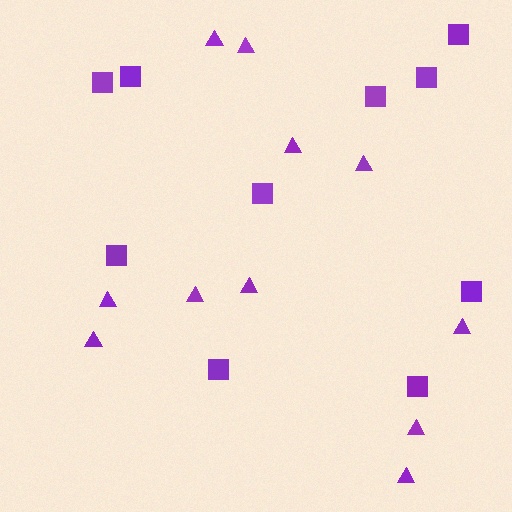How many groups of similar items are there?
There are 2 groups: one group of squares (10) and one group of triangles (11).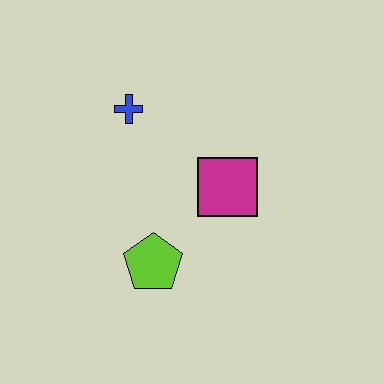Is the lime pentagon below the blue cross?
Yes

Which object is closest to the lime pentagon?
The magenta square is closest to the lime pentagon.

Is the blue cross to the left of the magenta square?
Yes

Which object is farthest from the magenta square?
The blue cross is farthest from the magenta square.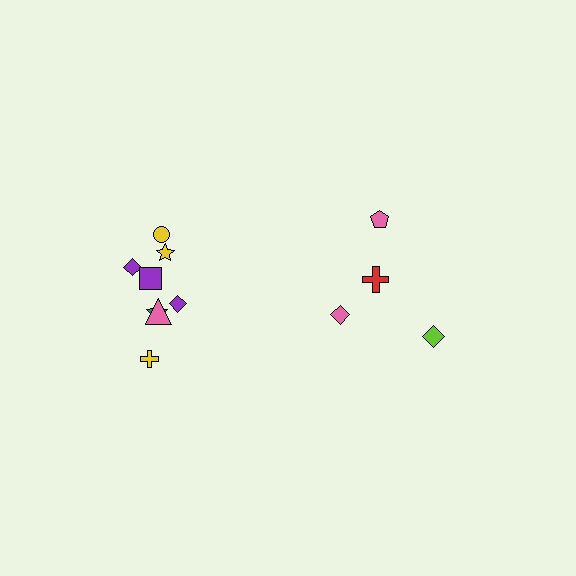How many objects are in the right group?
There are 4 objects.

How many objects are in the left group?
There are 8 objects.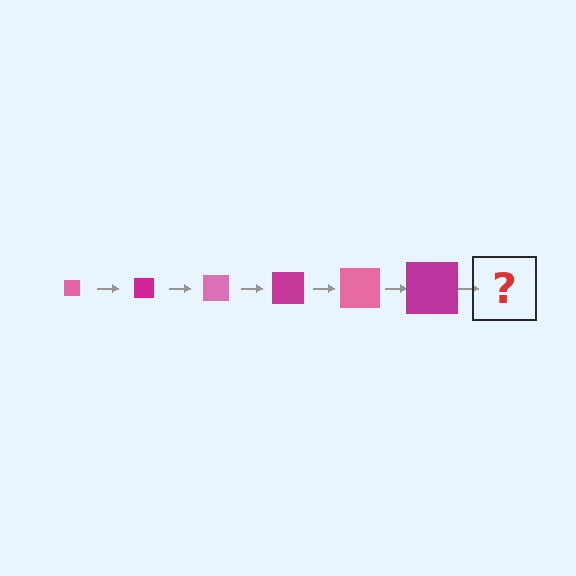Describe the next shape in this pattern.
It should be a pink square, larger than the previous one.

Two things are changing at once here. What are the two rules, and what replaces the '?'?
The two rules are that the square grows larger each step and the color cycles through pink and magenta. The '?' should be a pink square, larger than the previous one.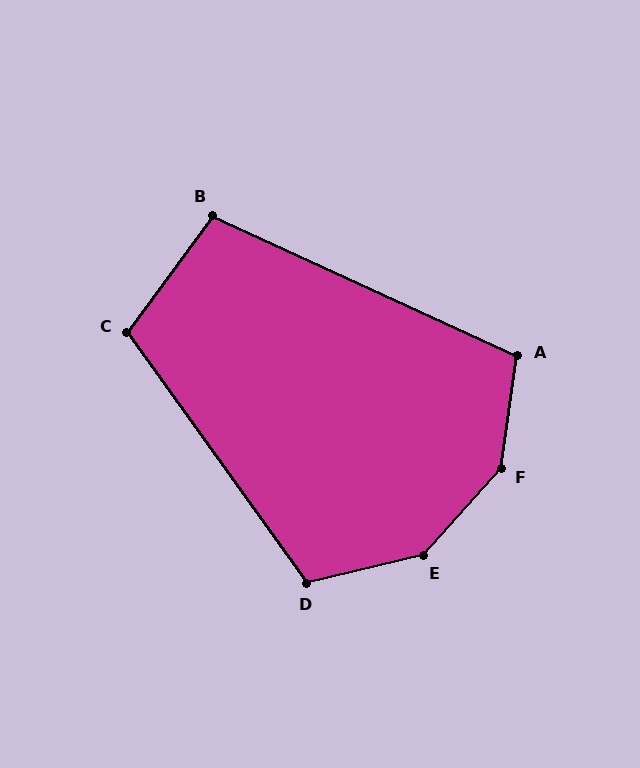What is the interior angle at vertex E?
Approximately 145 degrees (obtuse).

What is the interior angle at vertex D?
Approximately 112 degrees (obtuse).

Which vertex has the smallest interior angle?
B, at approximately 102 degrees.